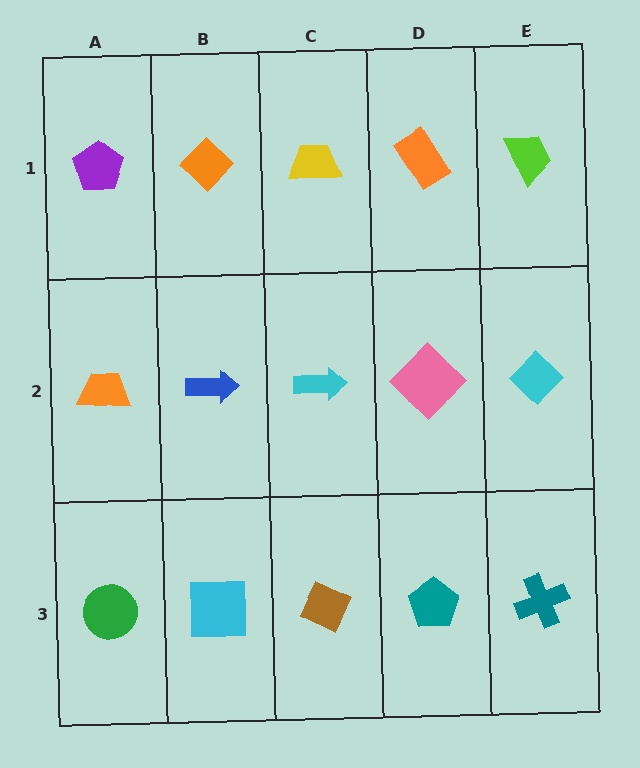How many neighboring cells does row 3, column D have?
3.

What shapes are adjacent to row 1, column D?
A pink diamond (row 2, column D), a yellow trapezoid (row 1, column C), a lime trapezoid (row 1, column E).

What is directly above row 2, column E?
A lime trapezoid.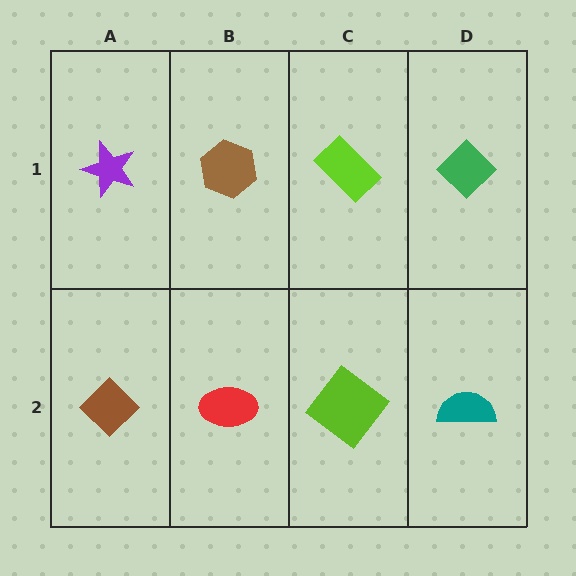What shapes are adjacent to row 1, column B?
A red ellipse (row 2, column B), a purple star (row 1, column A), a lime rectangle (row 1, column C).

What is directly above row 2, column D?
A green diamond.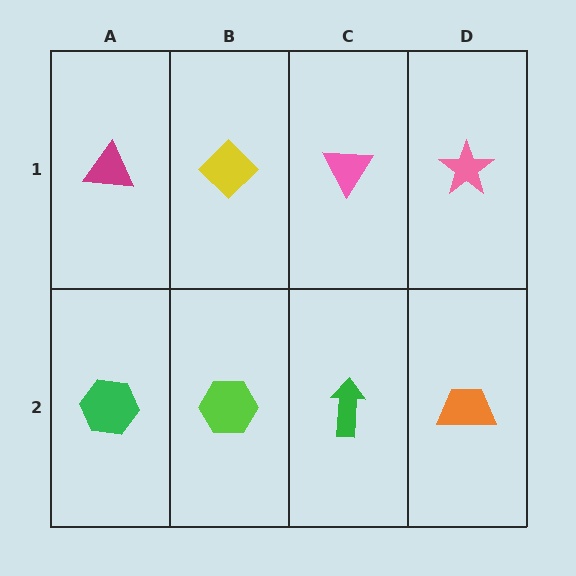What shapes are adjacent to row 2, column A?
A magenta triangle (row 1, column A), a lime hexagon (row 2, column B).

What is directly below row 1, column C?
A green arrow.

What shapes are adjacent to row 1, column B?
A lime hexagon (row 2, column B), a magenta triangle (row 1, column A), a pink triangle (row 1, column C).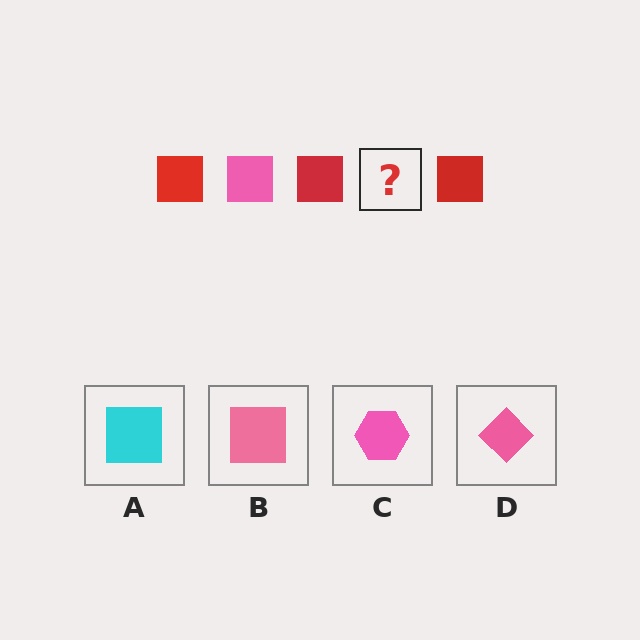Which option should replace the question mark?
Option B.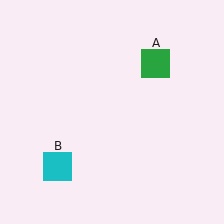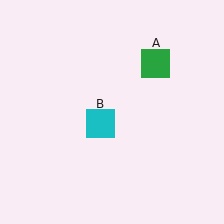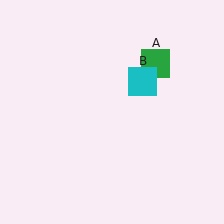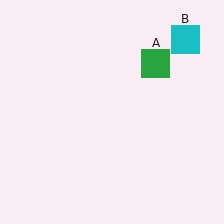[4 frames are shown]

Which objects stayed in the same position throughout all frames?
Green square (object A) remained stationary.